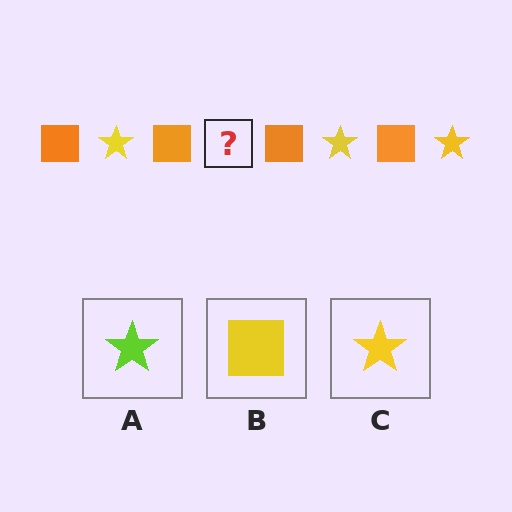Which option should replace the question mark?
Option C.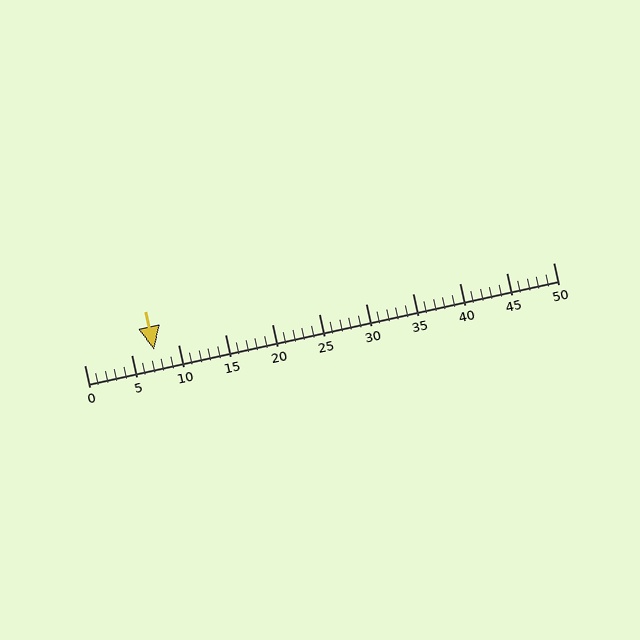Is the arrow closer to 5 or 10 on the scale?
The arrow is closer to 5.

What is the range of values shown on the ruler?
The ruler shows values from 0 to 50.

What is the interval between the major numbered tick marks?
The major tick marks are spaced 5 units apart.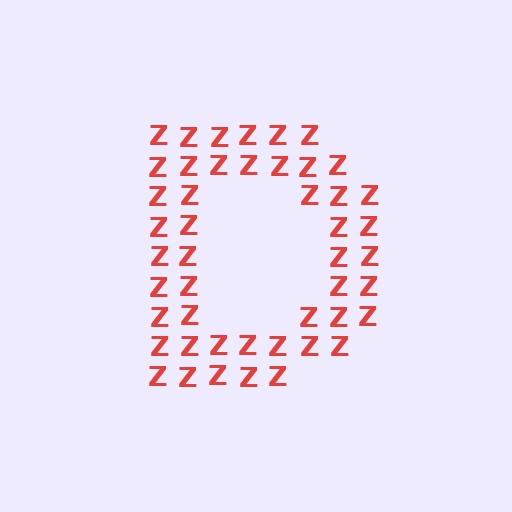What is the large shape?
The large shape is the letter D.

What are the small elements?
The small elements are letter Z's.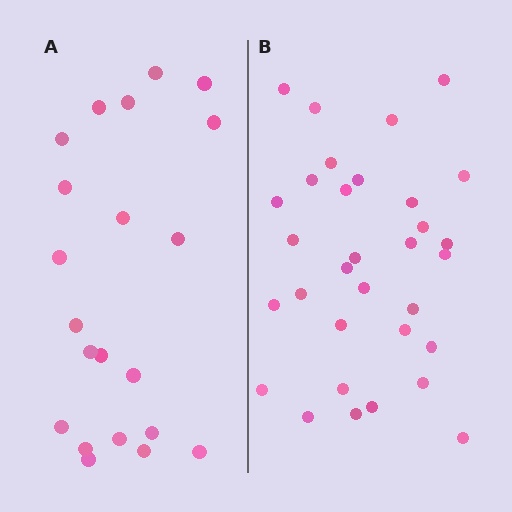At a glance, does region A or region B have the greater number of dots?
Region B (the right region) has more dots.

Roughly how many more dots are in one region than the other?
Region B has roughly 12 or so more dots than region A.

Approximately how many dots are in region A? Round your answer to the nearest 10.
About 20 dots. (The exact count is 21, which rounds to 20.)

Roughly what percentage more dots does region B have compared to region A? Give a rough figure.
About 50% more.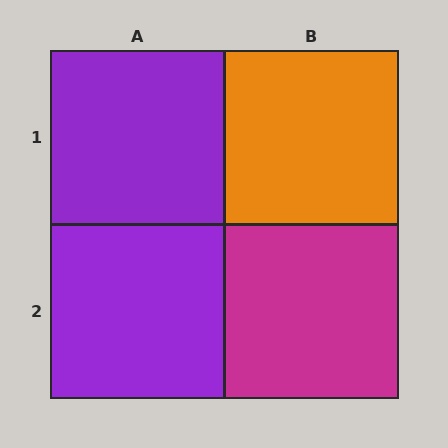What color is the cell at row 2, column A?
Purple.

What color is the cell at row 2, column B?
Magenta.